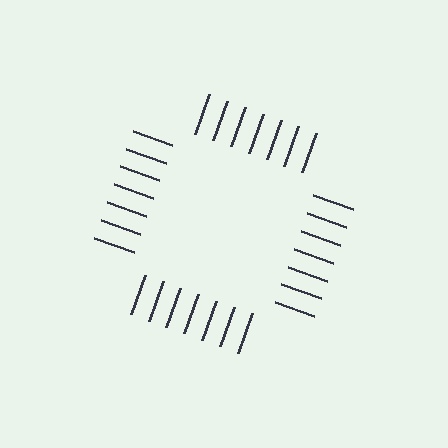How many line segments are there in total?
28 — 7 along each of the 4 edges.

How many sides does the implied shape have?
4 sides — the line-ends trace a square.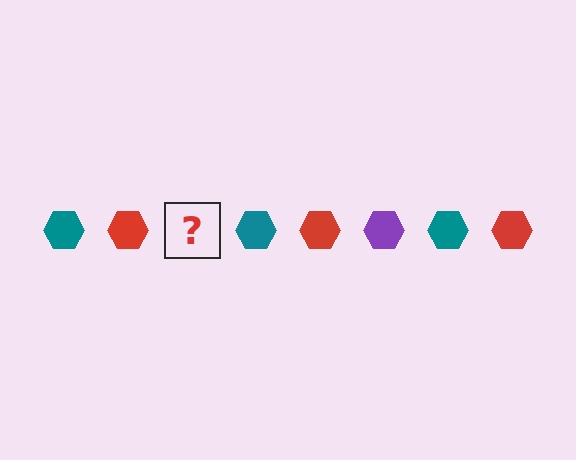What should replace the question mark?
The question mark should be replaced with a purple hexagon.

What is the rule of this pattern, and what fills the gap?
The rule is that the pattern cycles through teal, red, purple hexagons. The gap should be filled with a purple hexagon.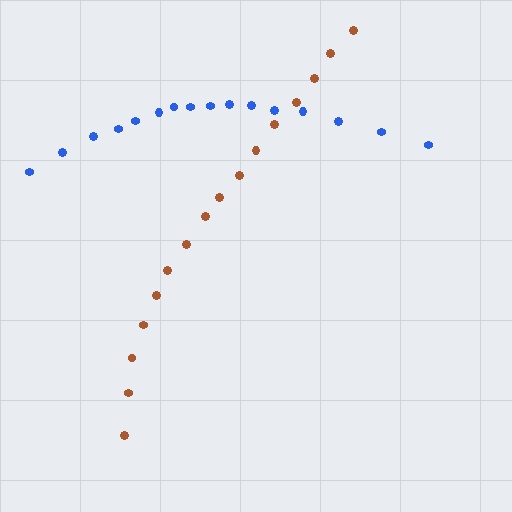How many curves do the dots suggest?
There are 2 distinct paths.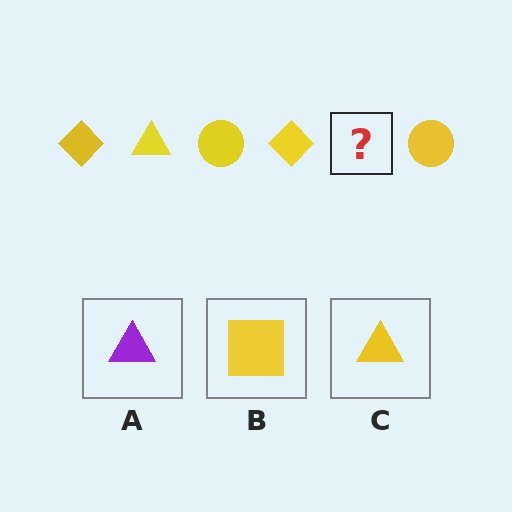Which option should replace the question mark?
Option C.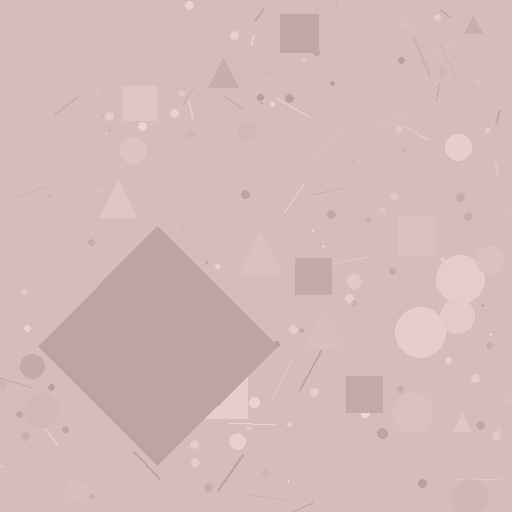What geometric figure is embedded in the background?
A diamond is embedded in the background.